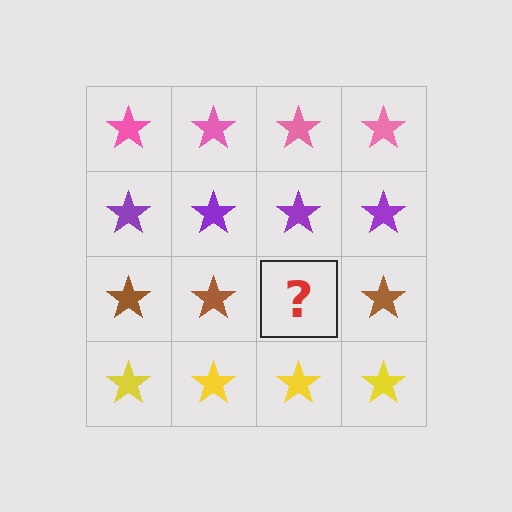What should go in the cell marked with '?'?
The missing cell should contain a brown star.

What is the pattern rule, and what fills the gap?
The rule is that each row has a consistent color. The gap should be filled with a brown star.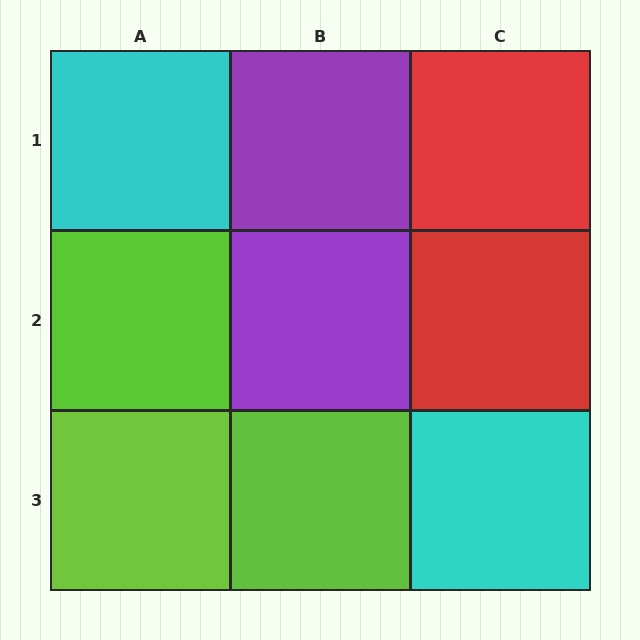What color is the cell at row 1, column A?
Cyan.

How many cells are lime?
3 cells are lime.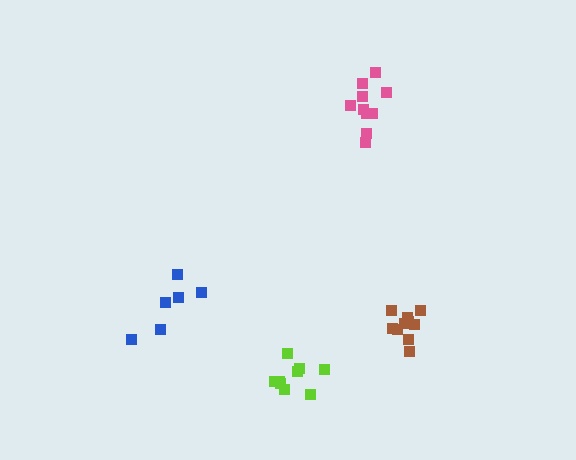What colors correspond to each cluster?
The clusters are colored: lime, brown, pink, blue.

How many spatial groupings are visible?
There are 4 spatial groupings.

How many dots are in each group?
Group 1: 9 dots, Group 2: 10 dots, Group 3: 10 dots, Group 4: 6 dots (35 total).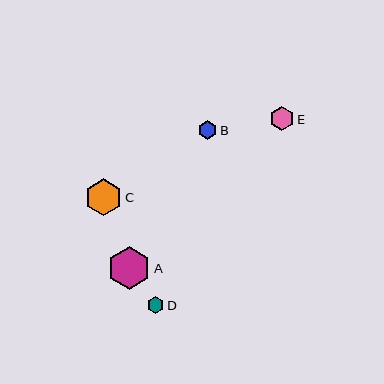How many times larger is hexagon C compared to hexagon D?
Hexagon C is approximately 2.2 times the size of hexagon D.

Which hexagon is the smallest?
Hexagon D is the smallest with a size of approximately 17 pixels.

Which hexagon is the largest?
Hexagon A is the largest with a size of approximately 43 pixels.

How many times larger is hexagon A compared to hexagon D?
Hexagon A is approximately 2.5 times the size of hexagon D.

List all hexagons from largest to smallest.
From largest to smallest: A, C, E, B, D.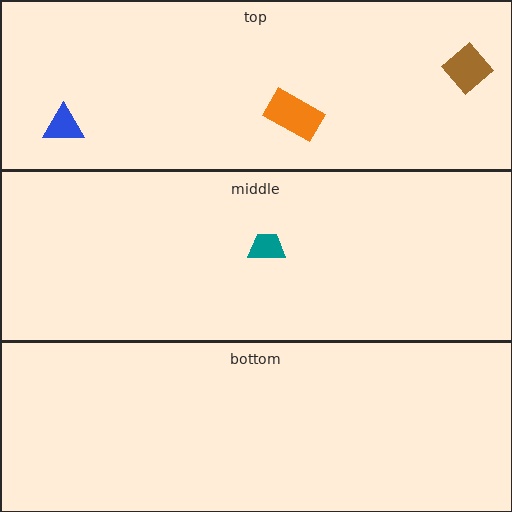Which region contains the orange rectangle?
The top region.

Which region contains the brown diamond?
The top region.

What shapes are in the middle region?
The teal trapezoid.